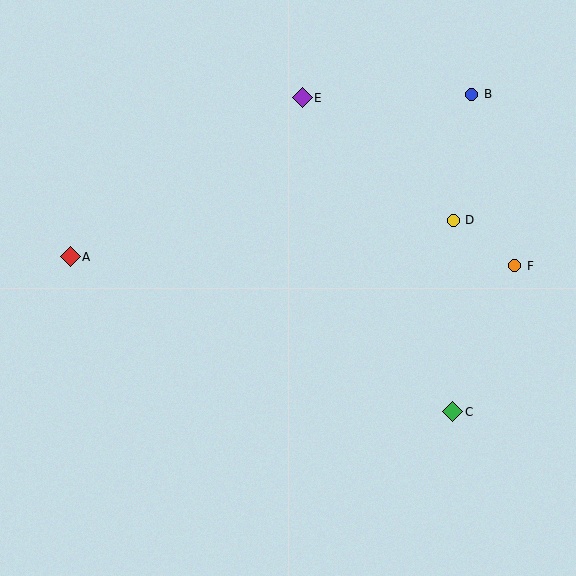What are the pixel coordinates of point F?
Point F is at (515, 266).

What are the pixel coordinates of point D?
Point D is at (453, 220).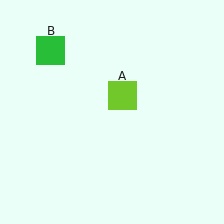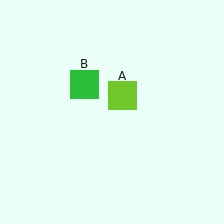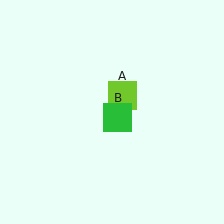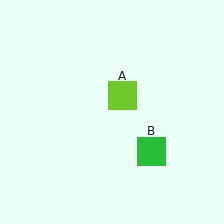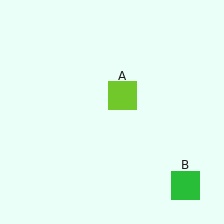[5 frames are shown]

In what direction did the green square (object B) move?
The green square (object B) moved down and to the right.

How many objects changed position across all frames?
1 object changed position: green square (object B).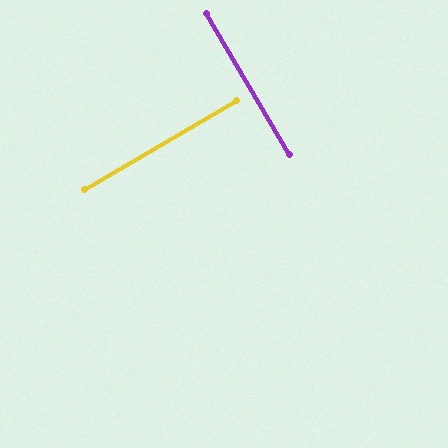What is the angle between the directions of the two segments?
Approximately 89 degrees.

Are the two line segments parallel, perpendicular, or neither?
Perpendicular — they meet at approximately 89°.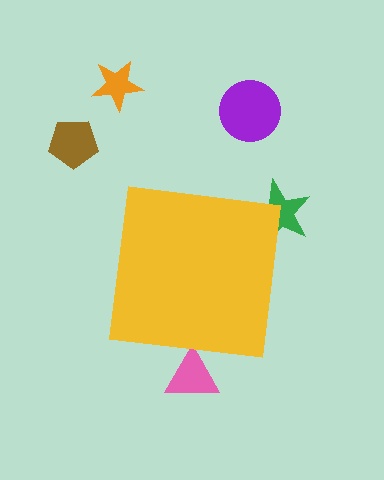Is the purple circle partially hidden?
No, the purple circle is fully visible.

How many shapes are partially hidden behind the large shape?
2 shapes are partially hidden.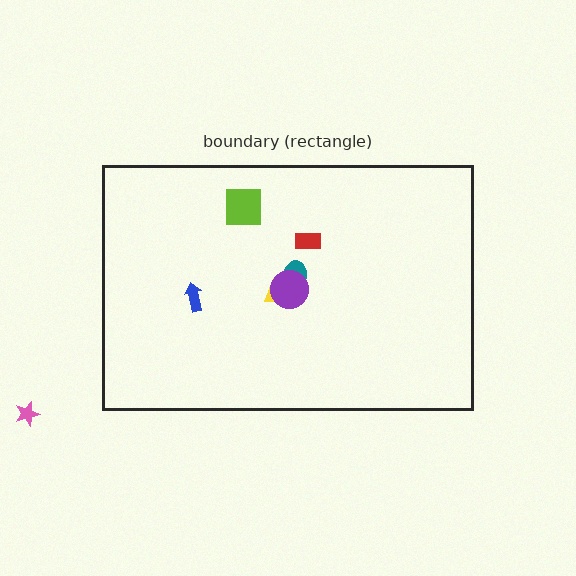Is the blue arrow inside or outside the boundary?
Inside.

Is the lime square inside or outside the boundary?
Inside.